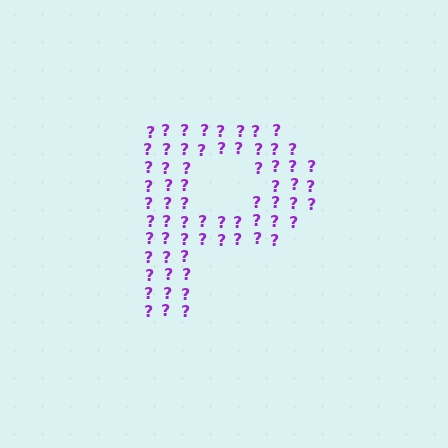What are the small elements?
The small elements are question marks.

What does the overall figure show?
The overall figure shows the letter P.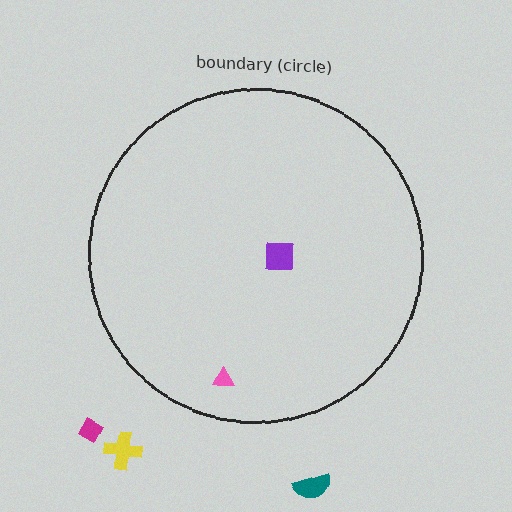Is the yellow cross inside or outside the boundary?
Outside.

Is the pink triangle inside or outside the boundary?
Inside.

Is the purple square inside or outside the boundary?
Inside.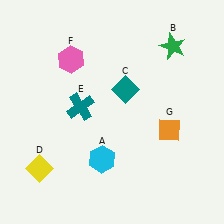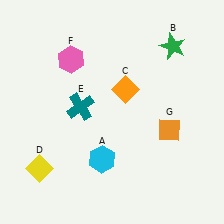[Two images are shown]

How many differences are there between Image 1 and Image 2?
There is 1 difference between the two images.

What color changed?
The diamond (C) changed from teal in Image 1 to orange in Image 2.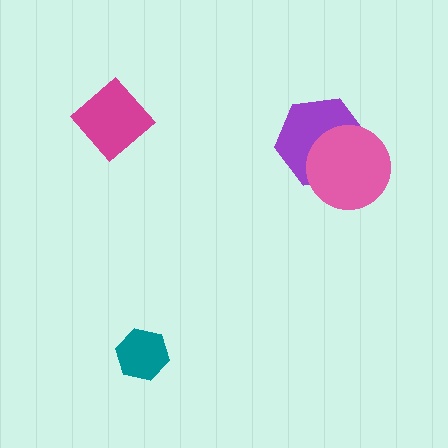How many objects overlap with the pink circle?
1 object overlaps with the pink circle.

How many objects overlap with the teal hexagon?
0 objects overlap with the teal hexagon.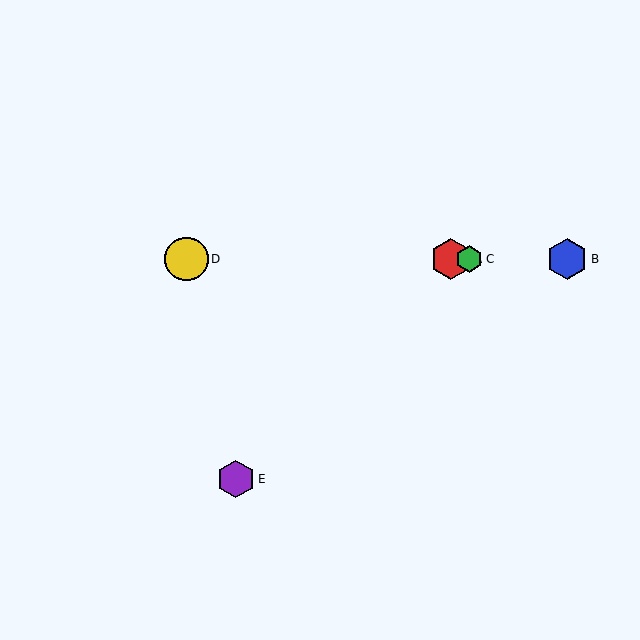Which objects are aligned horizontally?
Objects A, B, C, D are aligned horizontally.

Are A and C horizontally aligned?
Yes, both are at y≈259.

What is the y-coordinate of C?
Object C is at y≈259.